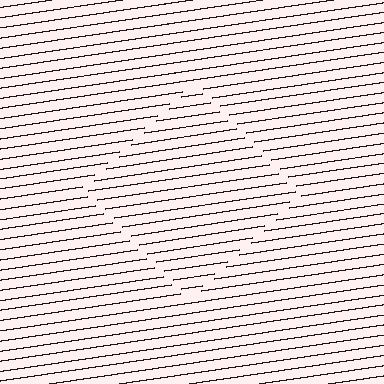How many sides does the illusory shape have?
4 sides — the line-ends trace a square.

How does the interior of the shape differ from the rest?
The interior of the shape contains the same grating, shifted by half a period — the contour is defined by the phase discontinuity where line-ends from the inner and outer gratings abut.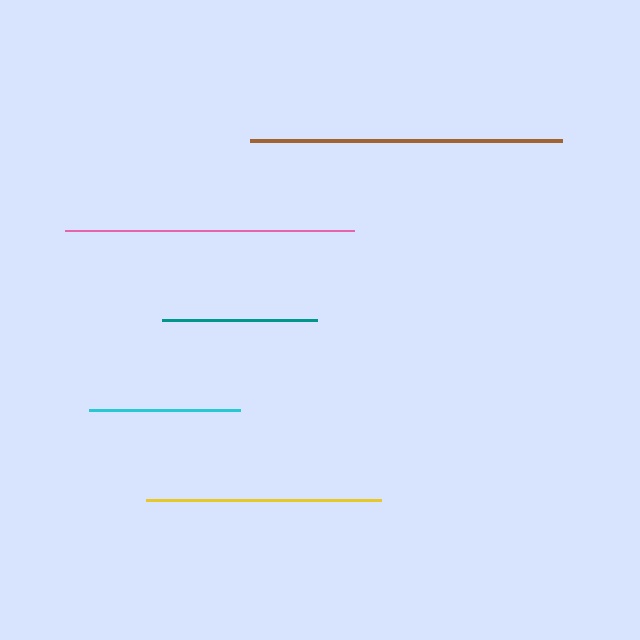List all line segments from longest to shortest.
From longest to shortest: brown, pink, yellow, teal, cyan.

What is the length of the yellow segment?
The yellow segment is approximately 235 pixels long.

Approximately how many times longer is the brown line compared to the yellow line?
The brown line is approximately 1.3 times the length of the yellow line.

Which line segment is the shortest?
The cyan line is the shortest at approximately 151 pixels.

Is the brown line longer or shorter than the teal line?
The brown line is longer than the teal line.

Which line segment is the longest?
The brown line is the longest at approximately 312 pixels.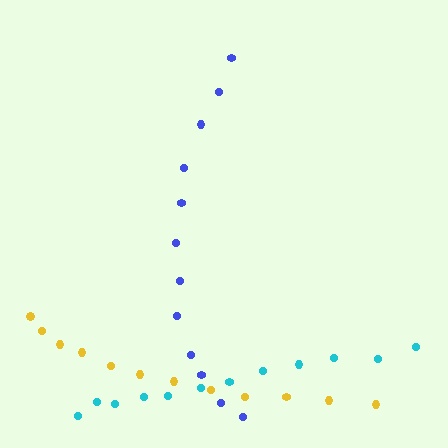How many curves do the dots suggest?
There are 3 distinct paths.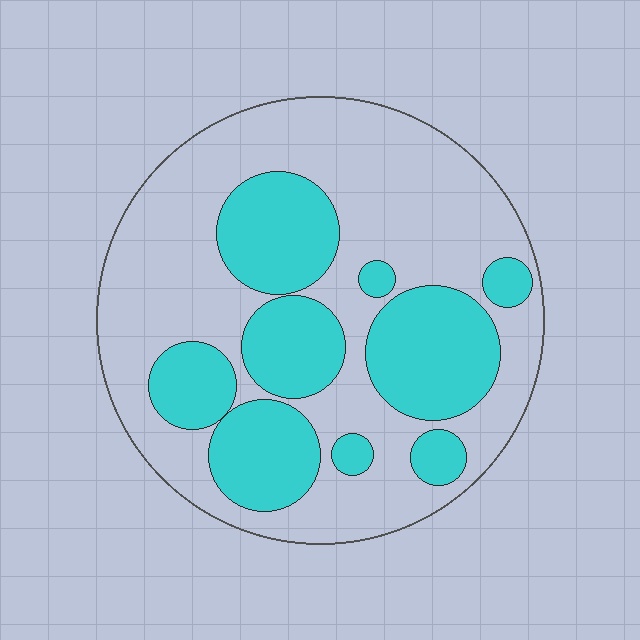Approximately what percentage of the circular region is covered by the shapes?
Approximately 35%.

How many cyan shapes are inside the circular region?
9.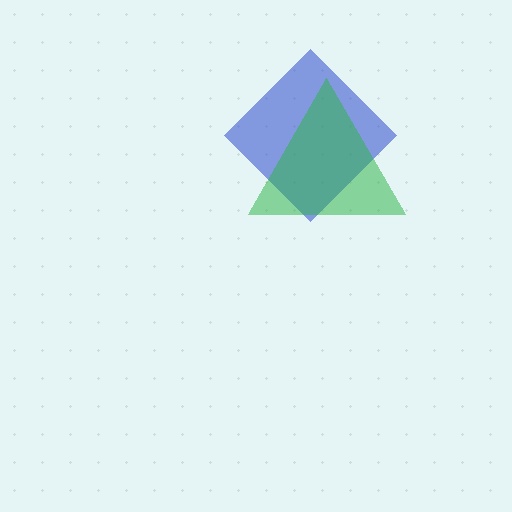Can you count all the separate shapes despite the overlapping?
Yes, there are 2 separate shapes.